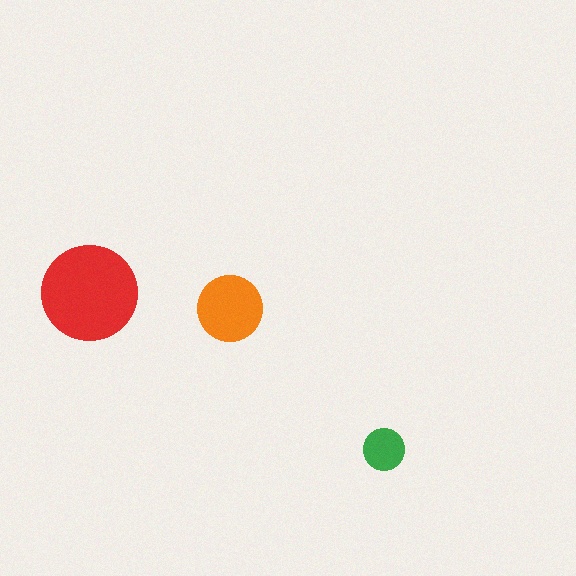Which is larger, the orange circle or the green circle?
The orange one.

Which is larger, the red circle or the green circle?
The red one.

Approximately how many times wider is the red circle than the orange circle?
About 1.5 times wider.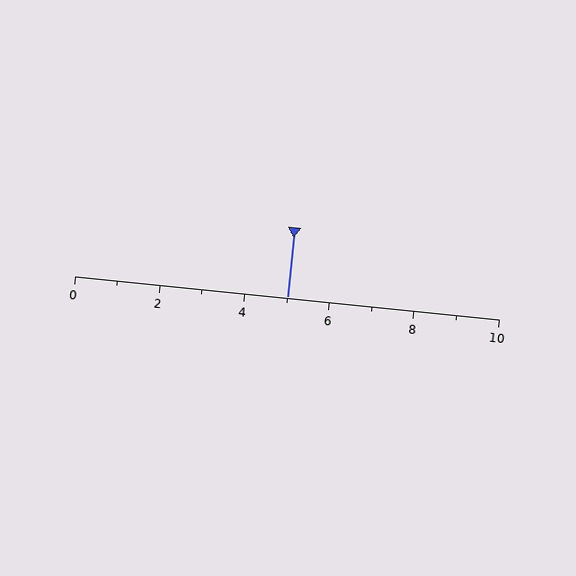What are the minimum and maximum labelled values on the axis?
The axis runs from 0 to 10.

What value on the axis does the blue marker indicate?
The marker indicates approximately 5.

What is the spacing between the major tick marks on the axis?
The major ticks are spaced 2 apart.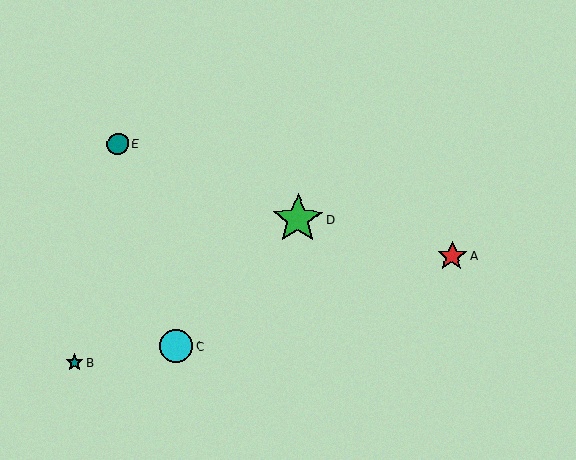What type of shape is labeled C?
Shape C is a cyan circle.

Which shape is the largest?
The green star (labeled D) is the largest.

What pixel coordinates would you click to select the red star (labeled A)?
Click at (452, 256) to select the red star A.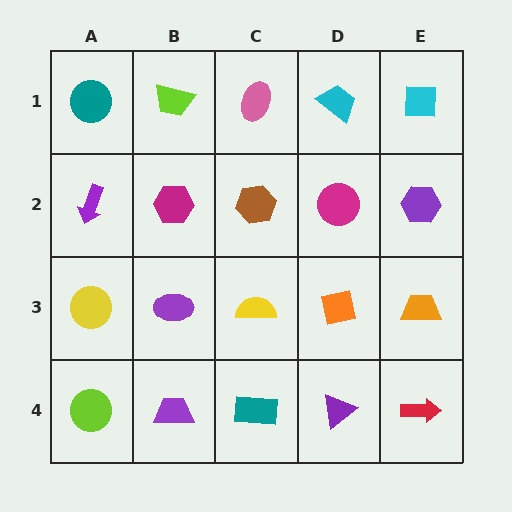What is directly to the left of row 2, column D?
A brown hexagon.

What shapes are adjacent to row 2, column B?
A lime trapezoid (row 1, column B), a purple ellipse (row 3, column B), a purple arrow (row 2, column A), a brown hexagon (row 2, column C).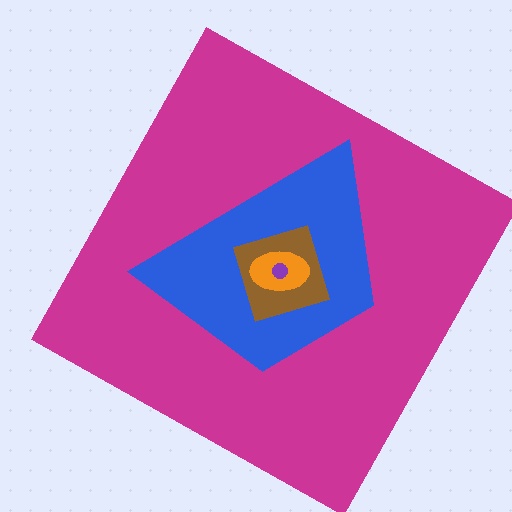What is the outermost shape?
The magenta square.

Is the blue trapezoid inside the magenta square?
Yes.